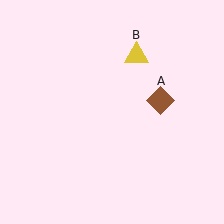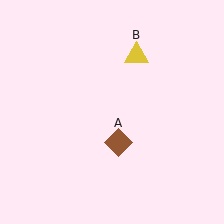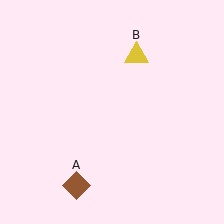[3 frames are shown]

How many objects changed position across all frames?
1 object changed position: brown diamond (object A).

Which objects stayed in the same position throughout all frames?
Yellow triangle (object B) remained stationary.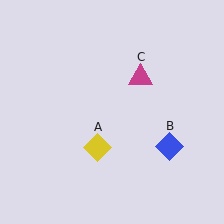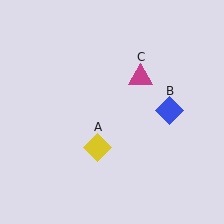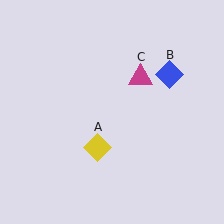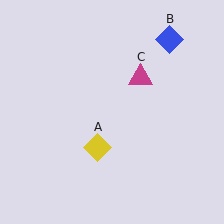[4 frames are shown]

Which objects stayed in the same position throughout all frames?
Yellow diamond (object A) and magenta triangle (object C) remained stationary.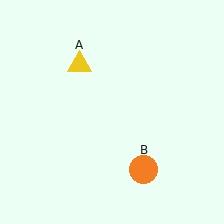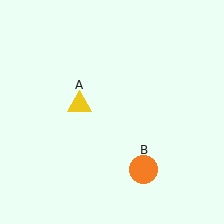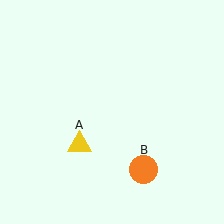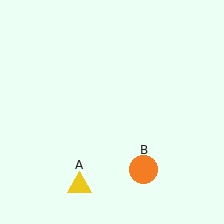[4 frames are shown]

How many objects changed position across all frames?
1 object changed position: yellow triangle (object A).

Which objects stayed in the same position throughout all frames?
Orange circle (object B) remained stationary.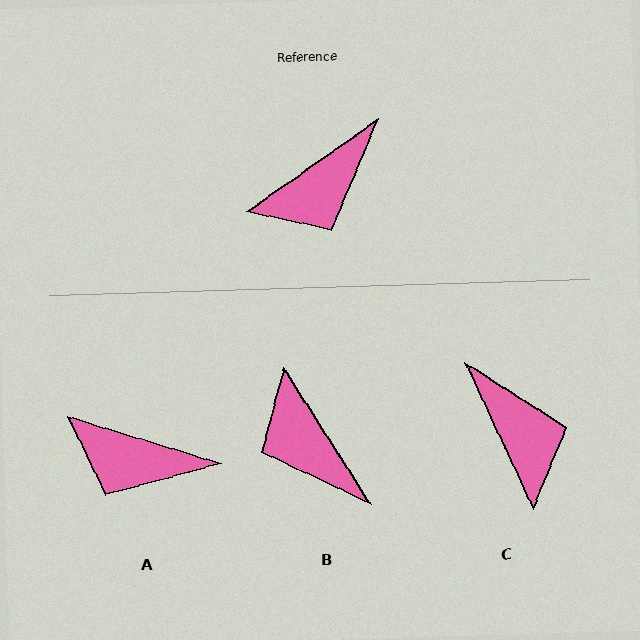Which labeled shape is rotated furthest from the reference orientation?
B, about 92 degrees away.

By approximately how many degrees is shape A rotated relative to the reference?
Approximately 52 degrees clockwise.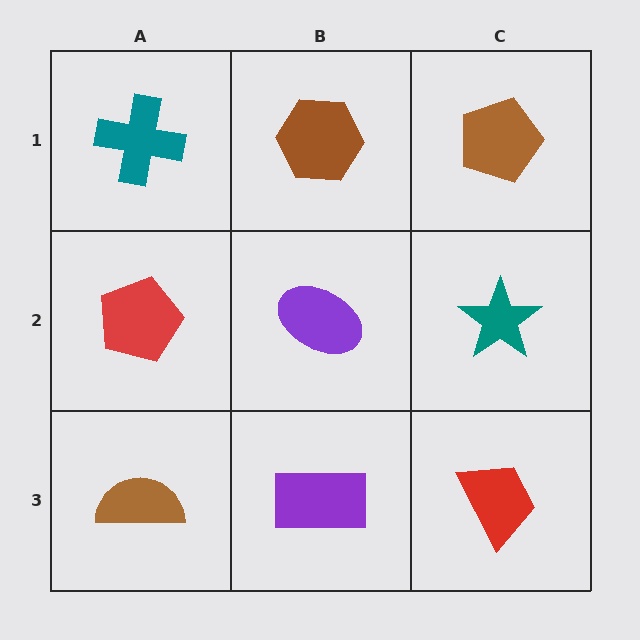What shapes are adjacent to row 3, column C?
A teal star (row 2, column C), a purple rectangle (row 3, column B).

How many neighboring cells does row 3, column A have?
2.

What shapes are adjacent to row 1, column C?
A teal star (row 2, column C), a brown hexagon (row 1, column B).